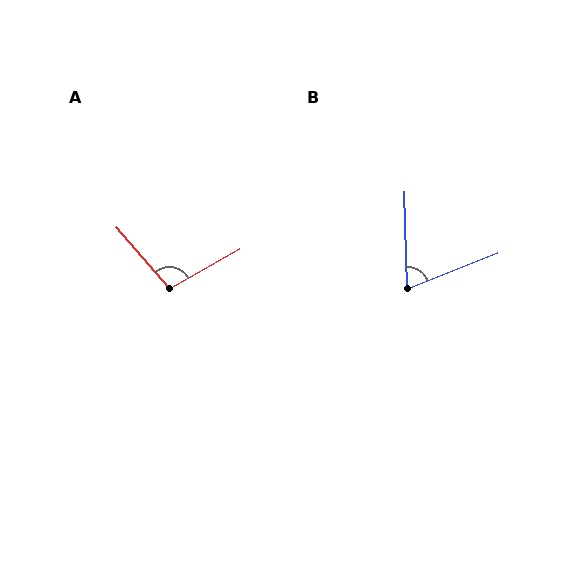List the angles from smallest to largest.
B (70°), A (102°).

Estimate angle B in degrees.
Approximately 70 degrees.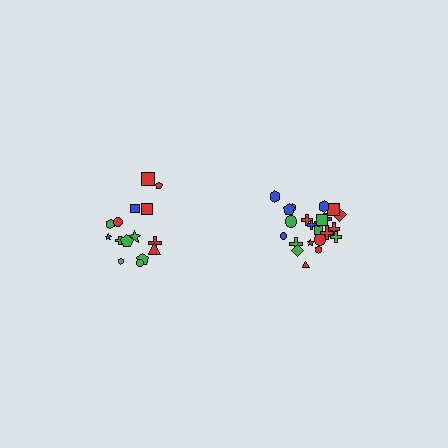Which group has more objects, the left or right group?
The right group.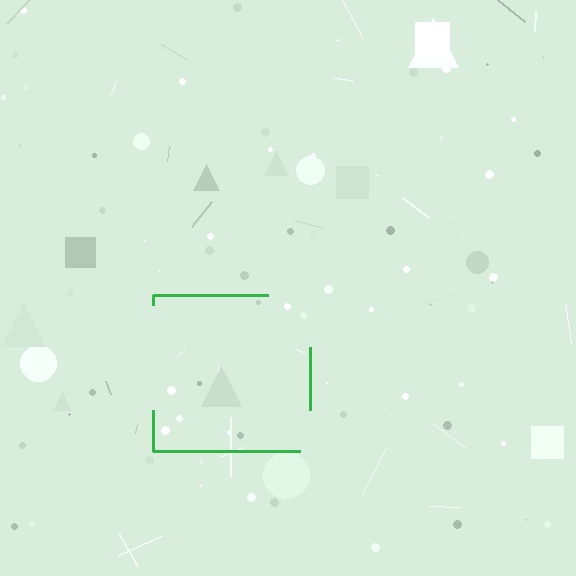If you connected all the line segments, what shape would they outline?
They would outline a square.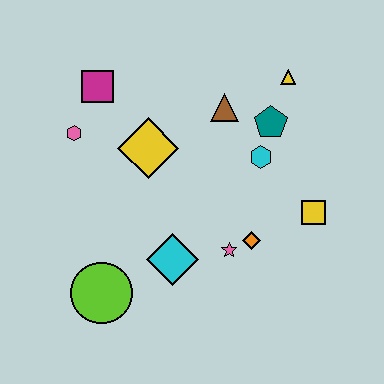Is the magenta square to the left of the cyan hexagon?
Yes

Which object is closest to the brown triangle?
The teal pentagon is closest to the brown triangle.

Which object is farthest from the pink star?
The magenta square is farthest from the pink star.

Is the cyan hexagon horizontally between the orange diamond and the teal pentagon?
Yes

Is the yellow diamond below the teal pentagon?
Yes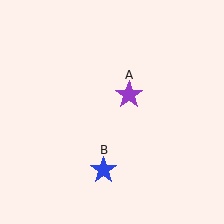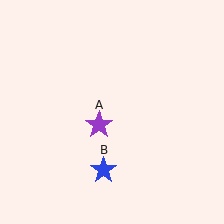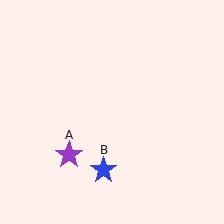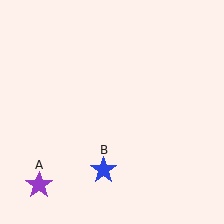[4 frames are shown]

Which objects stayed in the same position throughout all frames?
Blue star (object B) remained stationary.